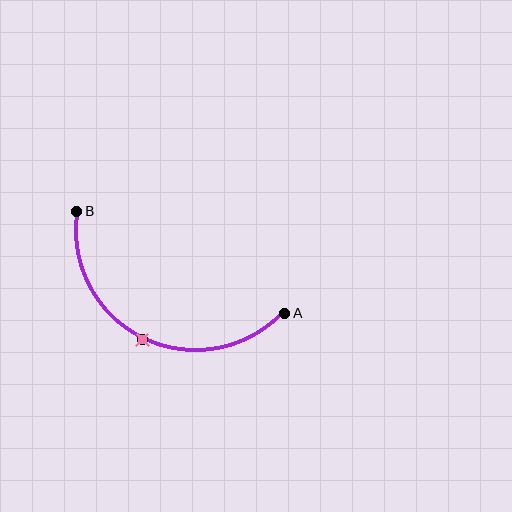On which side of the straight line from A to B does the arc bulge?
The arc bulges below the straight line connecting A and B.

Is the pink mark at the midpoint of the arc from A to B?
Yes. The pink mark lies on the arc at equal arc-length from both A and B — it is the arc midpoint.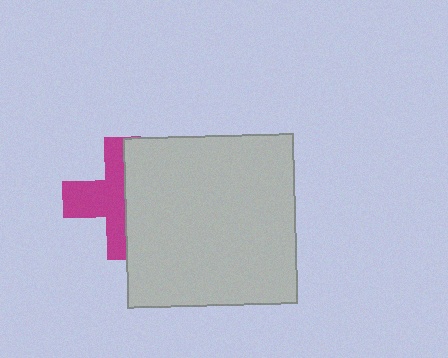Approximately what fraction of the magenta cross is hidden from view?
Roughly 50% of the magenta cross is hidden behind the light gray square.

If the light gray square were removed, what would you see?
You would see the complete magenta cross.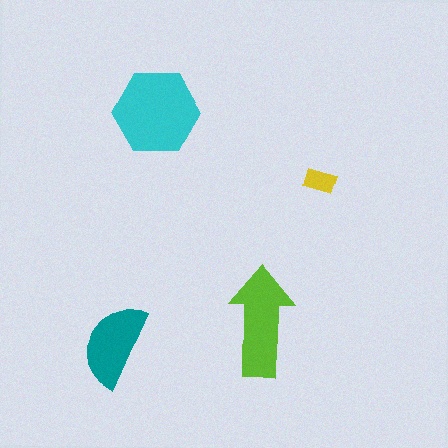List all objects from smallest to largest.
The yellow rectangle, the teal semicircle, the lime arrow, the cyan hexagon.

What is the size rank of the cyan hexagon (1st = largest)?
1st.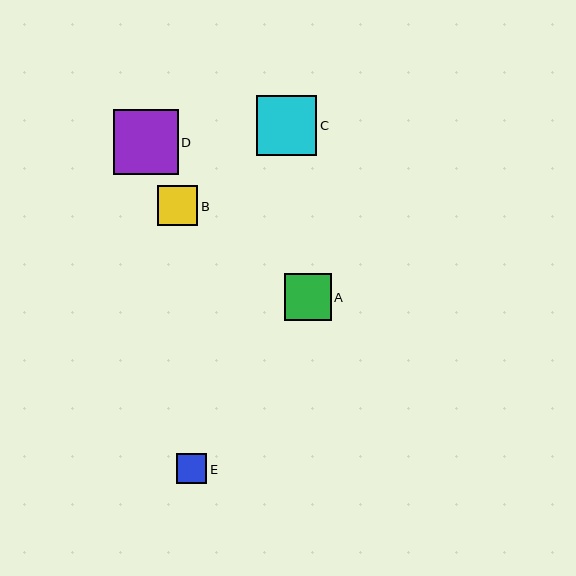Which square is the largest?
Square D is the largest with a size of approximately 65 pixels.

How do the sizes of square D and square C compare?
Square D and square C are approximately the same size.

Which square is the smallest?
Square E is the smallest with a size of approximately 31 pixels.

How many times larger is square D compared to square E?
Square D is approximately 2.1 times the size of square E.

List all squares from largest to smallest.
From largest to smallest: D, C, A, B, E.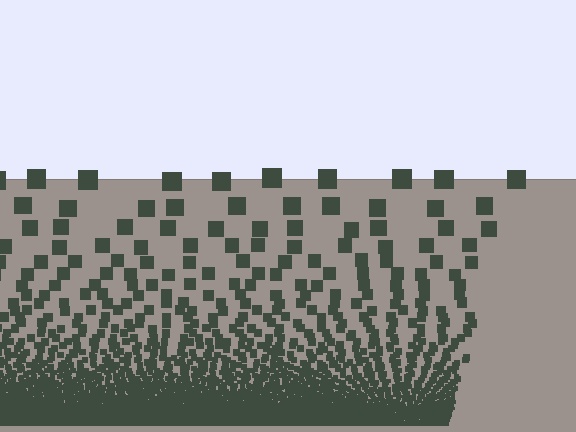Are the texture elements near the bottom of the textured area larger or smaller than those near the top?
Smaller. The gradient is inverted — elements near the bottom are smaller and denser.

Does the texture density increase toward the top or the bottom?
Density increases toward the bottom.